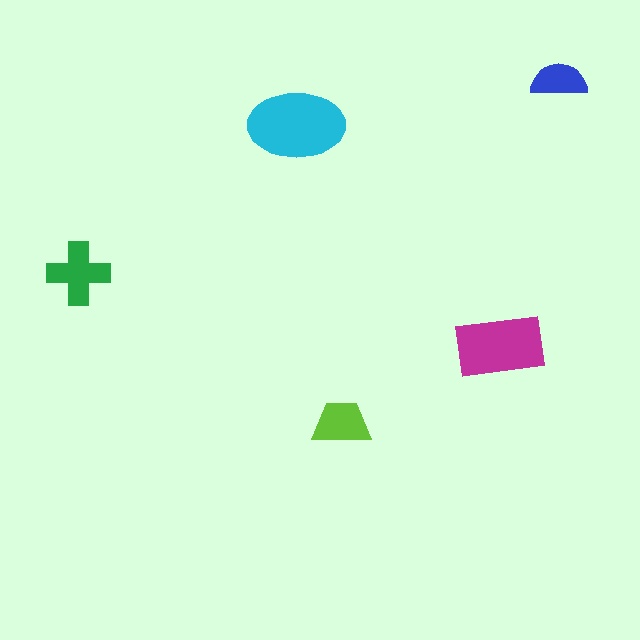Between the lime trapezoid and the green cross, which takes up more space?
The green cross.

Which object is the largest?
The cyan ellipse.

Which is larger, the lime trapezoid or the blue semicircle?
The lime trapezoid.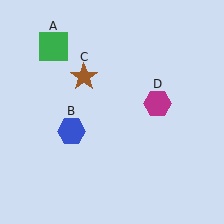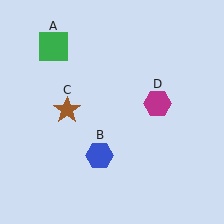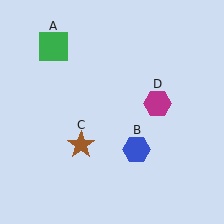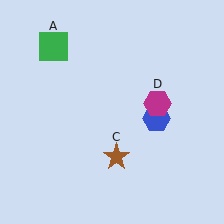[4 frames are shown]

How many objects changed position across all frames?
2 objects changed position: blue hexagon (object B), brown star (object C).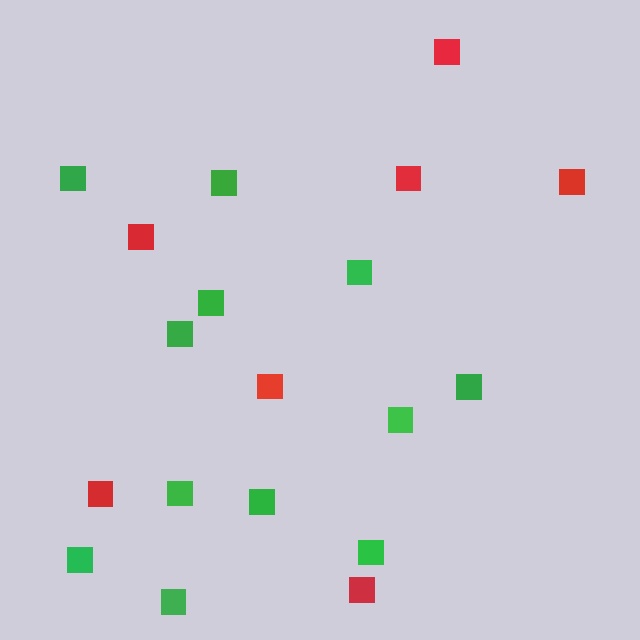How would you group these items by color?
There are 2 groups: one group of green squares (12) and one group of red squares (7).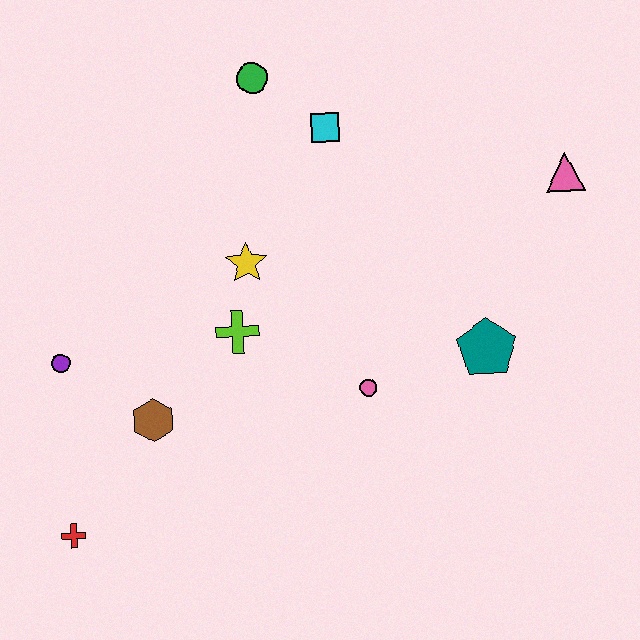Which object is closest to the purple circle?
The brown hexagon is closest to the purple circle.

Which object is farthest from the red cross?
The pink triangle is farthest from the red cross.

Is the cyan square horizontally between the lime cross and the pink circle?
Yes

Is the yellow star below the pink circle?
No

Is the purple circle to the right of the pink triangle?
No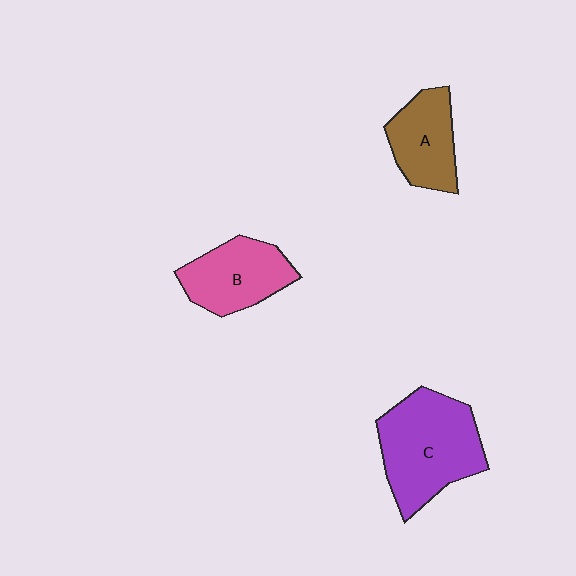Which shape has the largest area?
Shape C (purple).